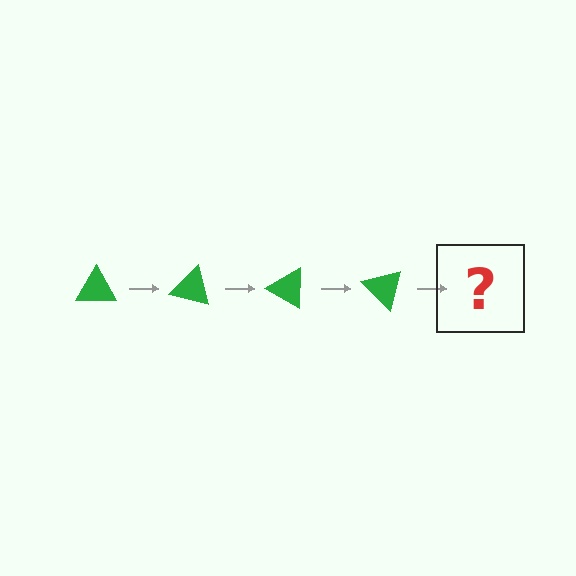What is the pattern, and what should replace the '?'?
The pattern is that the triangle rotates 15 degrees each step. The '?' should be a green triangle rotated 60 degrees.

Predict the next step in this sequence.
The next step is a green triangle rotated 60 degrees.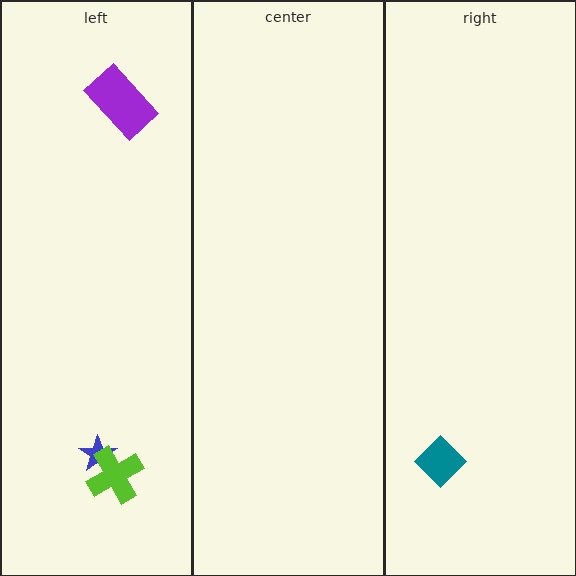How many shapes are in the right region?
1.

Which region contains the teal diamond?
The right region.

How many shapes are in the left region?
3.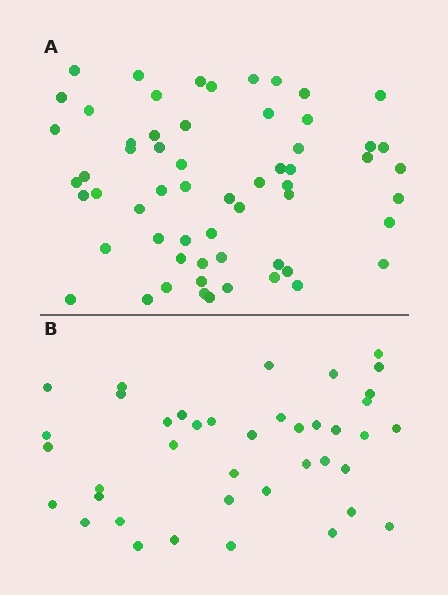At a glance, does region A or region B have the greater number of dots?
Region A (the top region) has more dots.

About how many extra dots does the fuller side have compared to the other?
Region A has approximately 20 more dots than region B.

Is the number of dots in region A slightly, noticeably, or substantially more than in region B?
Region A has substantially more. The ratio is roughly 1.5 to 1.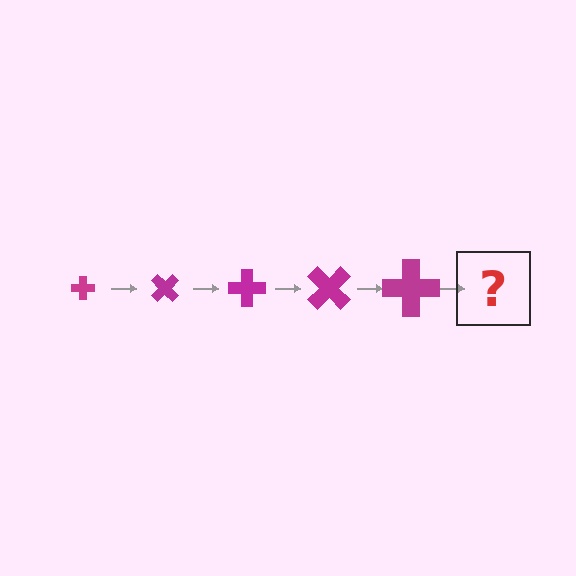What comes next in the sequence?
The next element should be a cross, larger than the previous one and rotated 225 degrees from the start.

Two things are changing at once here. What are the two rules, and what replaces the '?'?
The two rules are that the cross grows larger each step and it rotates 45 degrees each step. The '?' should be a cross, larger than the previous one and rotated 225 degrees from the start.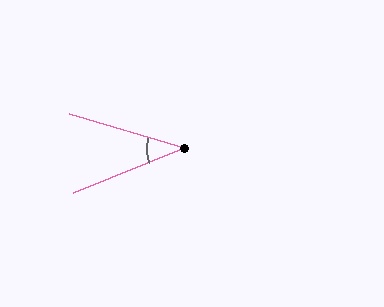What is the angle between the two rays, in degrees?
Approximately 39 degrees.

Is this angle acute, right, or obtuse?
It is acute.